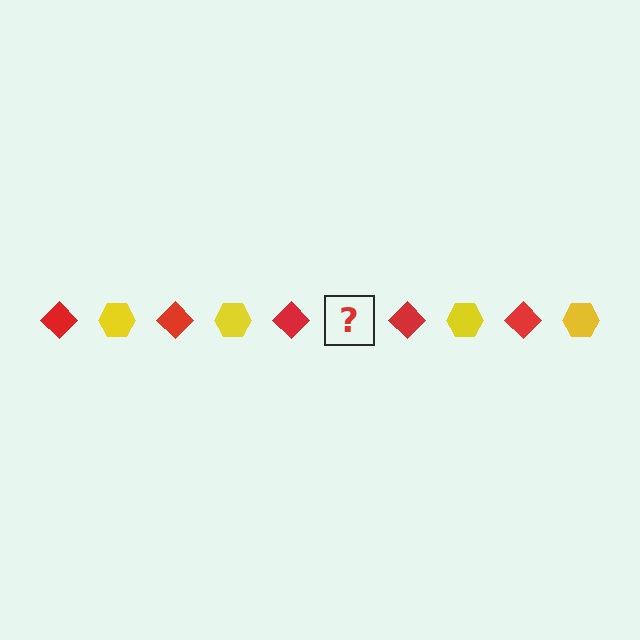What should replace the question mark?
The question mark should be replaced with a yellow hexagon.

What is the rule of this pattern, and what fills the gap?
The rule is that the pattern alternates between red diamond and yellow hexagon. The gap should be filled with a yellow hexagon.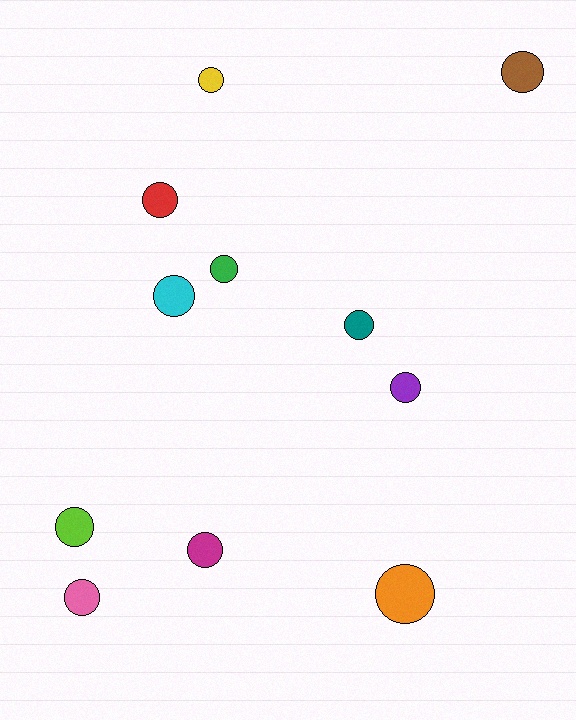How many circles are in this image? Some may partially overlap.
There are 11 circles.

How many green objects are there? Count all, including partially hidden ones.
There is 1 green object.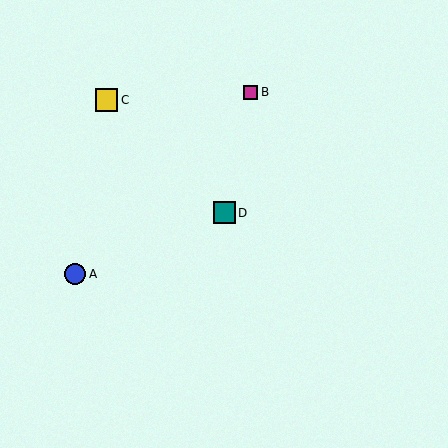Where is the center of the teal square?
The center of the teal square is at (224, 213).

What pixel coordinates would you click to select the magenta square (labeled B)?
Click at (251, 92) to select the magenta square B.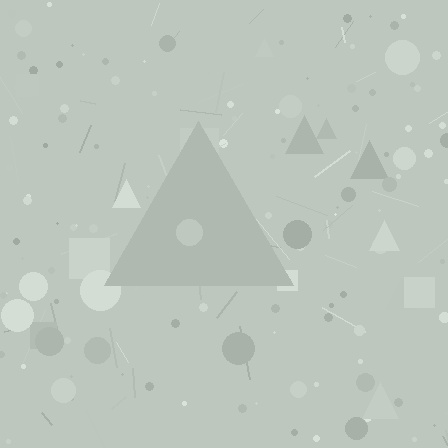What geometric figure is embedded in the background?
A triangle is embedded in the background.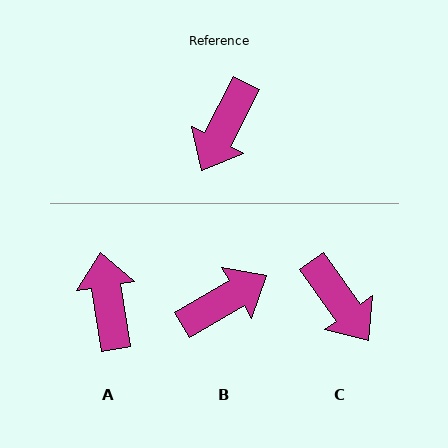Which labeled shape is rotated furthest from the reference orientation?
B, about 148 degrees away.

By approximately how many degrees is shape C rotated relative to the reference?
Approximately 63 degrees counter-clockwise.